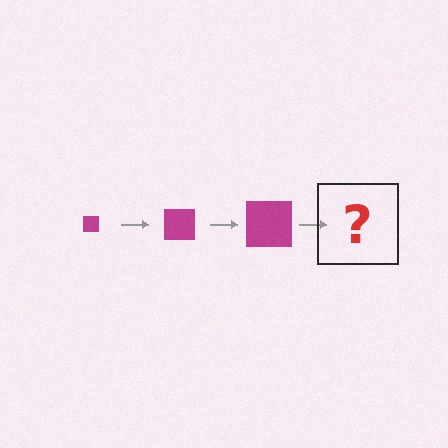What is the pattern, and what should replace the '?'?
The pattern is that the square gets progressively larger each step. The '?' should be a magenta square, larger than the previous one.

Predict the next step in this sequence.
The next step is a magenta square, larger than the previous one.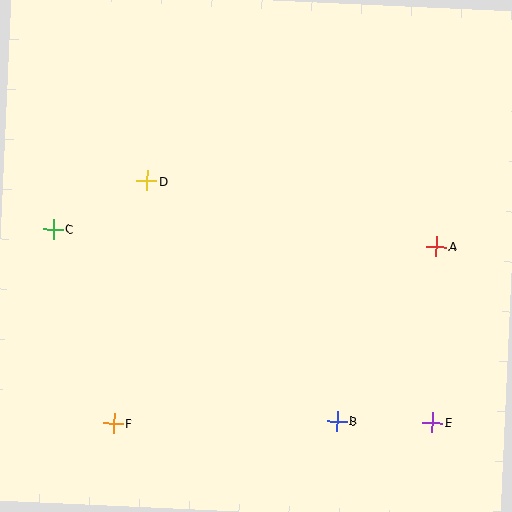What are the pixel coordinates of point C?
Point C is at (53, 229).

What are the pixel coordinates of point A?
Point A is at (437, 246).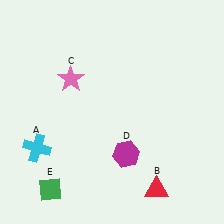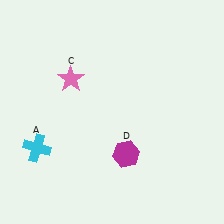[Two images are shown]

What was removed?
The red triangle (B), the green diamond (E) were removed in Image 2.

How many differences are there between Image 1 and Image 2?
There are 2 differences between the two images.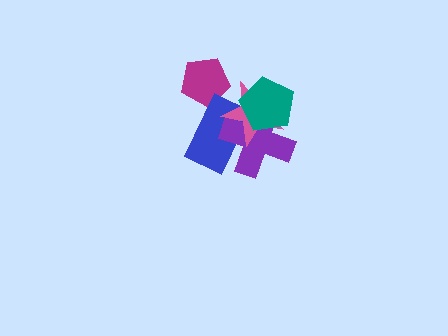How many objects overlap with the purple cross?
3 objects overlap with the purple cross.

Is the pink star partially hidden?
Yes, it is partially covered by another shape.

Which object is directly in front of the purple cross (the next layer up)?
The pink star is directly in front of the purple cross.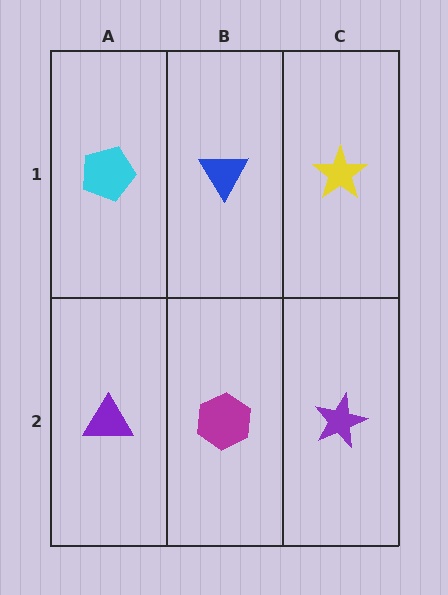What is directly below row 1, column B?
A magenta hexagon.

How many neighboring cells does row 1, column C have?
2.